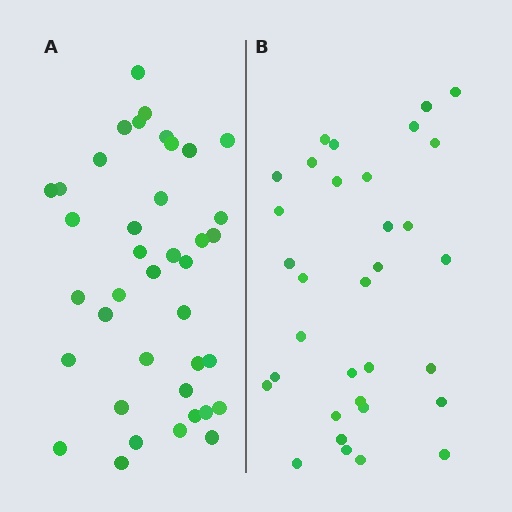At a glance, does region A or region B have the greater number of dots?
Region A (the left region) has more dots.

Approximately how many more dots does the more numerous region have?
Region A has about 6 more dots than region B.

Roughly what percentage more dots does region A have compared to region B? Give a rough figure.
About 20% more.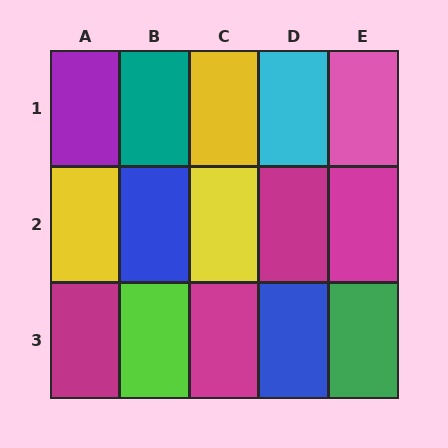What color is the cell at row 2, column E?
Magenta.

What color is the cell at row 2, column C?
Yellow.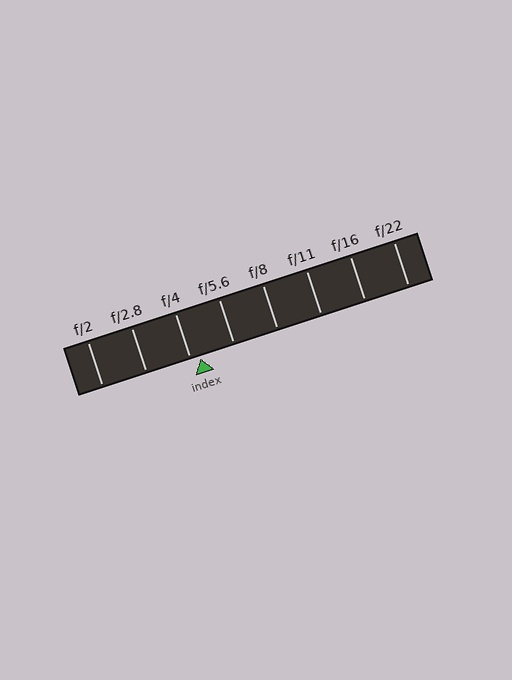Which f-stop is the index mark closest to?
The index mark is closest to f/4.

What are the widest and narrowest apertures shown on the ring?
The widest aperture shown is f/2 and the narrowest is f/22.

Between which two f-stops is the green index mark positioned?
The index mark is between f/4 and f/5.6.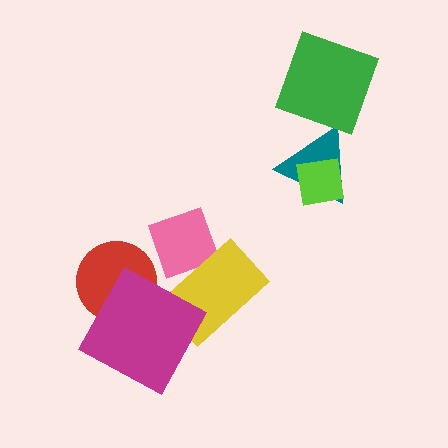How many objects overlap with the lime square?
1 object overlaps with the lime square.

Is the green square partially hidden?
No, no other shape covers it.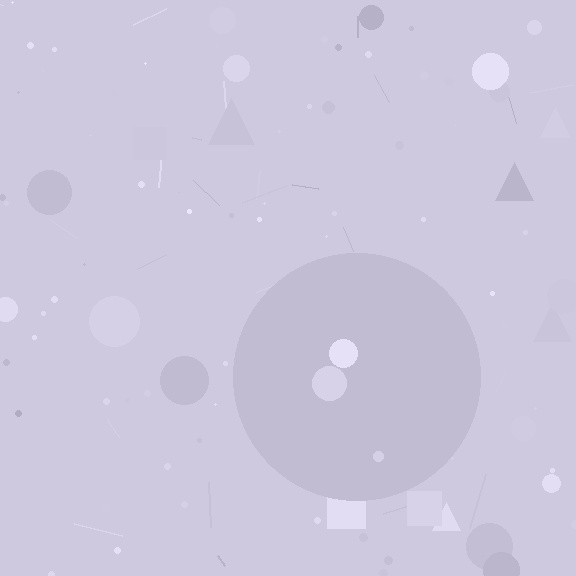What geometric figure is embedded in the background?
A circle is embedded in the background.